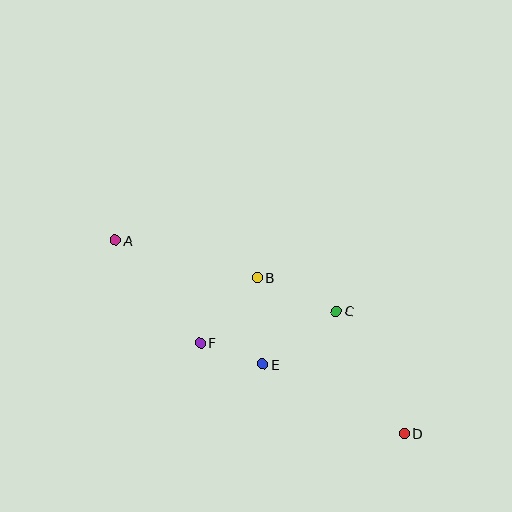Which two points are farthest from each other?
Points A and D are farthest from each other.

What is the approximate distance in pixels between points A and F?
The distance between A and F is approximately 133 pixels.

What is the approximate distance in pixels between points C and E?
The distance between C and E is approximately 91 pixels.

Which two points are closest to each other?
Points E and F are closest to each other.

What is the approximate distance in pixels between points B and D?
The distance between B and D is approximately 214 pixels.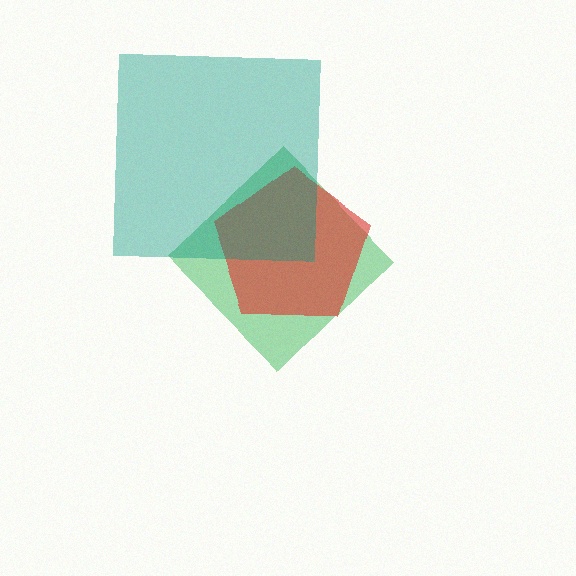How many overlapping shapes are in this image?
There are 3 overlapping shapes in the image.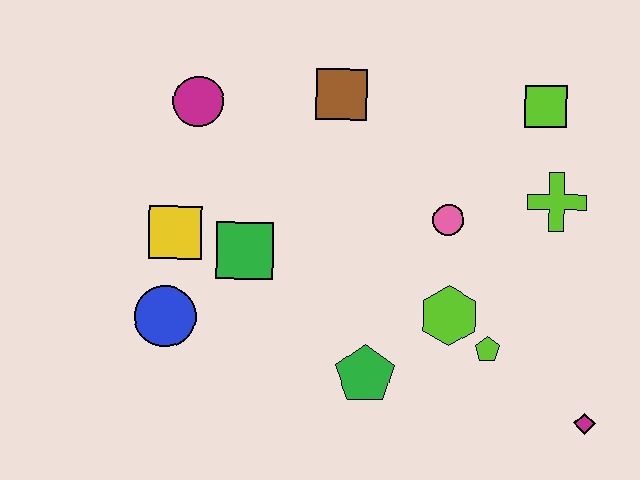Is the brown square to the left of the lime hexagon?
Yes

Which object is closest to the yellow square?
The green square is closest to the yellow square.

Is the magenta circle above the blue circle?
Yes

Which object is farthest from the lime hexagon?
The magenta circle is farthest from the lime hexagon.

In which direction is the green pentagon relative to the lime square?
The green pentagon is below the lime square.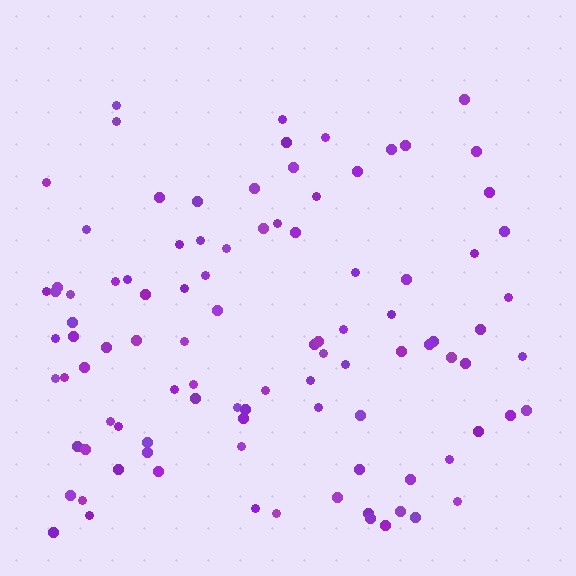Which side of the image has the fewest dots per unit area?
The top.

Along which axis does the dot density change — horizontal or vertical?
Vertical.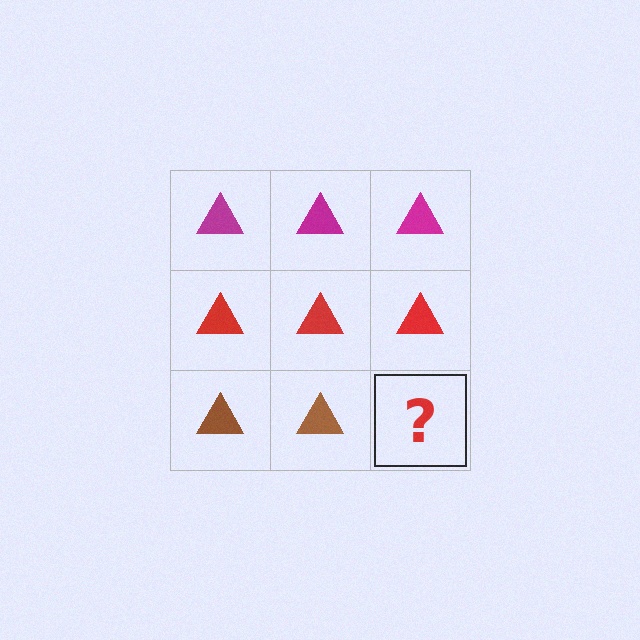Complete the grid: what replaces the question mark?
The question mark should be replaced with a brown triangle.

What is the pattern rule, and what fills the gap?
The rule is that each row has a consistent color. The gap should be filled with a brown triangle.